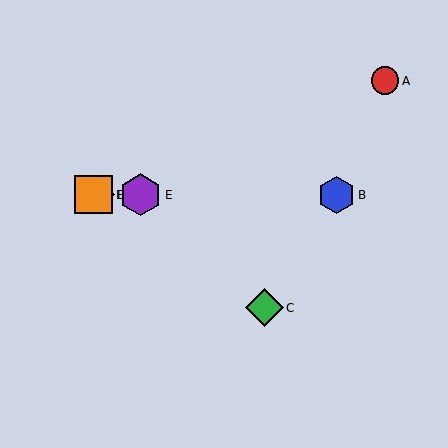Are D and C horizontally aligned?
No, D is at y≈195 and C is at y≈308.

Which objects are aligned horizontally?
Objects B, D, E, F are aligned horizontally.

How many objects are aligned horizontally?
4 objects (B, D, E, F) are aligned horizontally.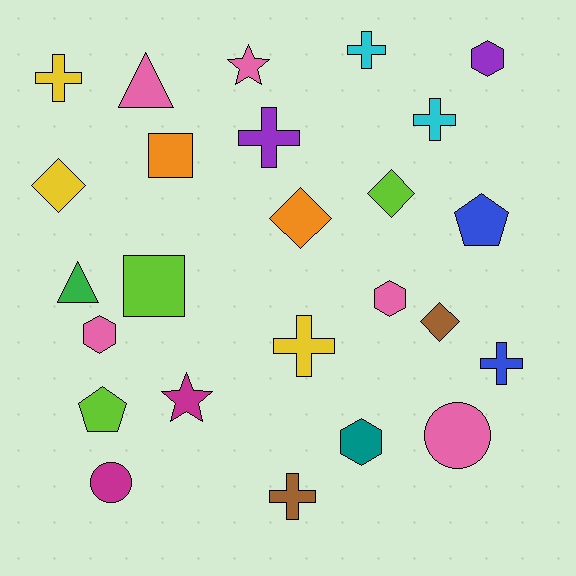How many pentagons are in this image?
There are 2 pentagons.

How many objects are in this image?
There are 25 objects.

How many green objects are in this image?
There is 1 green object.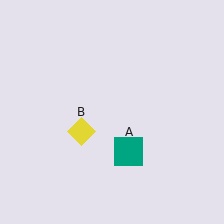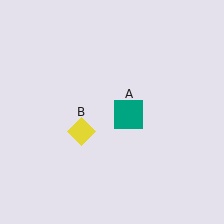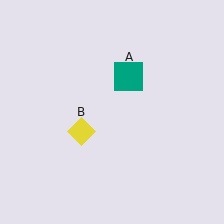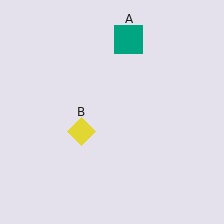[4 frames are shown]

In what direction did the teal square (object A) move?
The teal square (object A) moved up.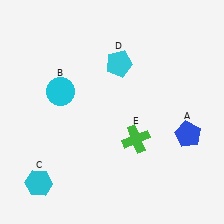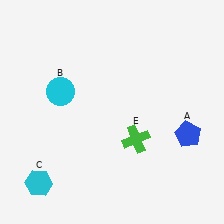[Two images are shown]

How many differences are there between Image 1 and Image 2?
There is 1 difference between the two images.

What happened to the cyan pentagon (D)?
The cyan pentagon (D) was removed in Image 2. It was in the top-right area of Image 1.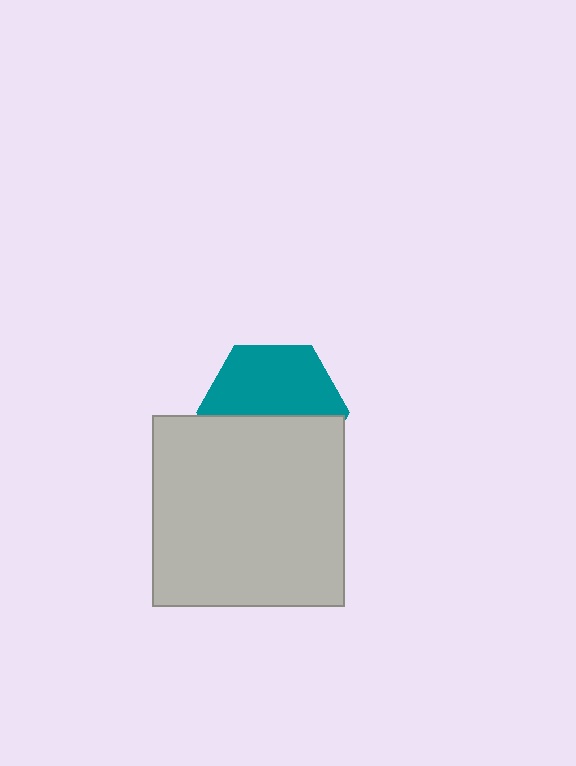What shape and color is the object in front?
The object in front is a light gray square.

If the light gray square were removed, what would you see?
You would see the complete teal hexagon.